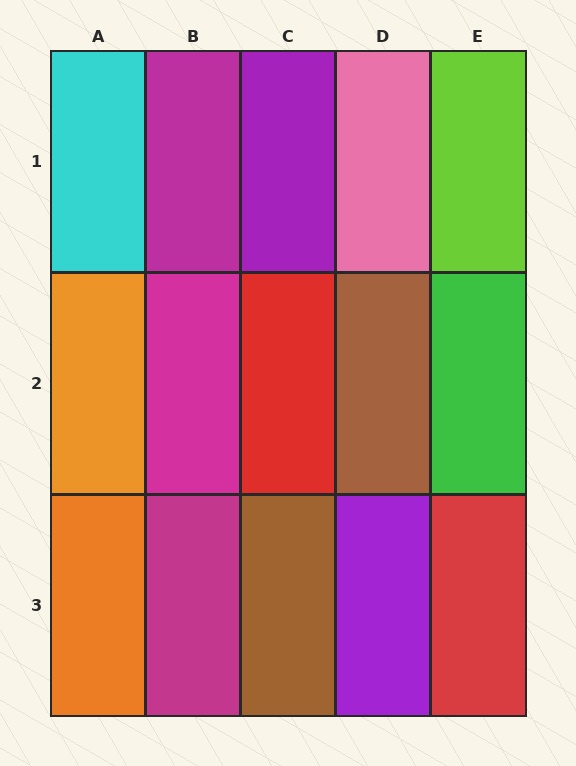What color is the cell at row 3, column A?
Orange.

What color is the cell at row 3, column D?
Purple.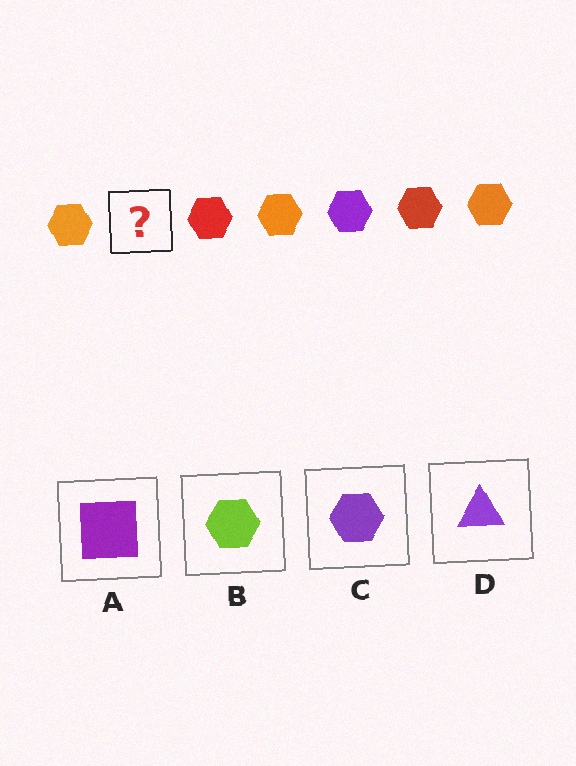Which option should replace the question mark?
Option C.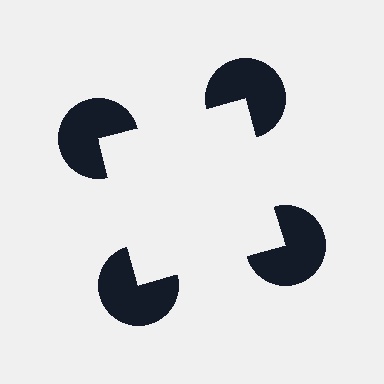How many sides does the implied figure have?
4 sides.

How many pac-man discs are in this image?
There are 4 — one at each vertex of the illusory square.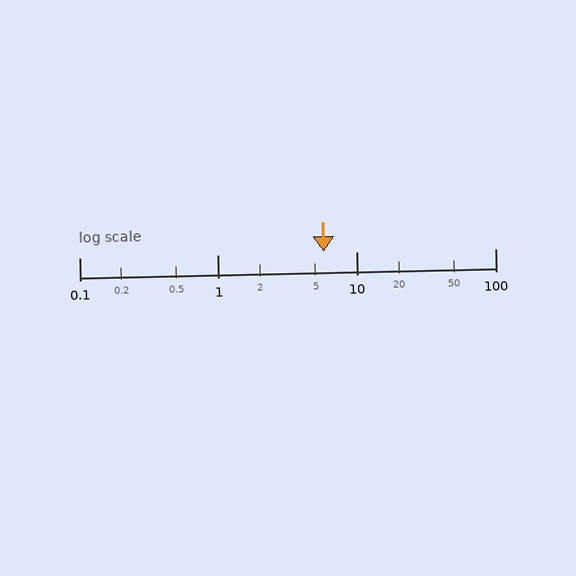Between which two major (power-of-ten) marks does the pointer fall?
The pointer is between 1 and 10.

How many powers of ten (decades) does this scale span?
The scale spans 3 decades, from 0.1 to 100.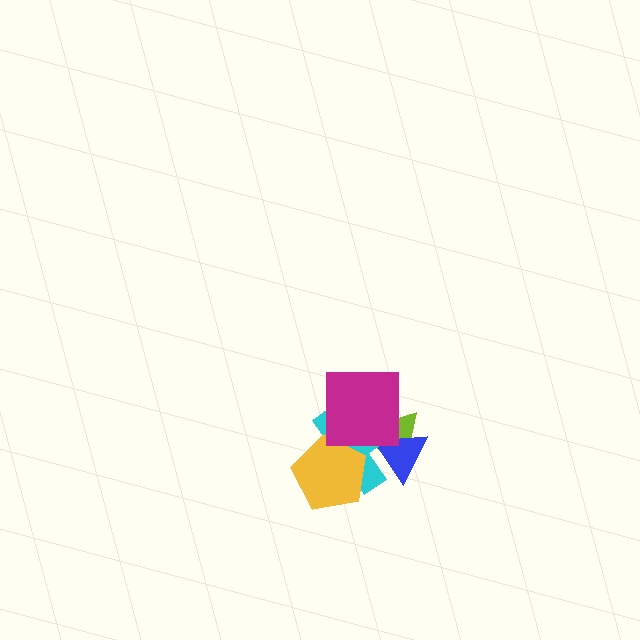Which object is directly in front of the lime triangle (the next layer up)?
The blue triangle is directly in front of the lime triangle.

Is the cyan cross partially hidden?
Yes, it is partially covered by another shape.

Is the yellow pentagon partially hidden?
No, no other shape covers it.